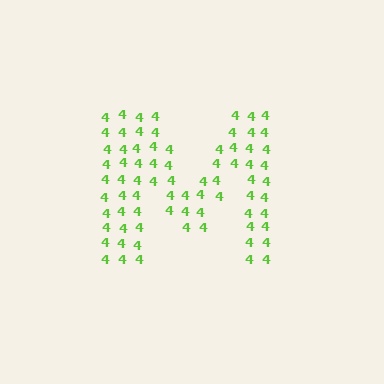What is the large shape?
The large shape is the letter M.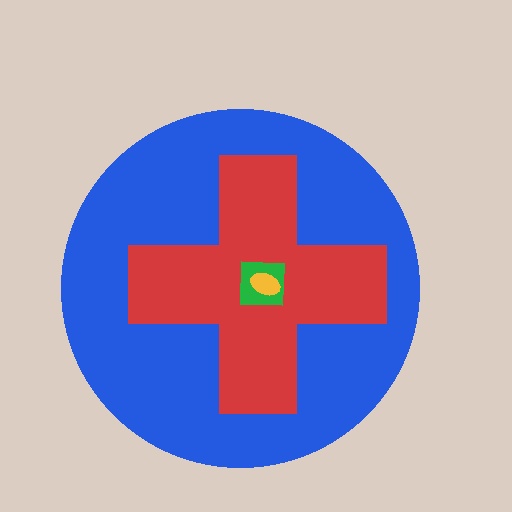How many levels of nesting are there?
4.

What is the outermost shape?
The blue circle.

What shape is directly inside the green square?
The yellow ellipse.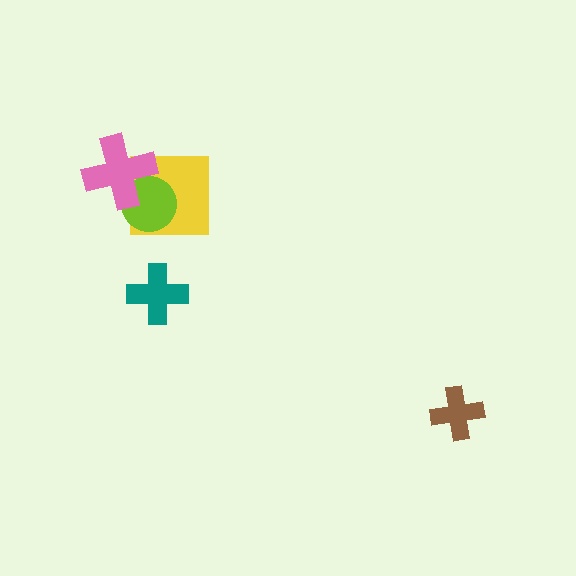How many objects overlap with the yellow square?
2 objects overlap with the yellow square.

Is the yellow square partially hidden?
Yes, it is partially covered by another shape.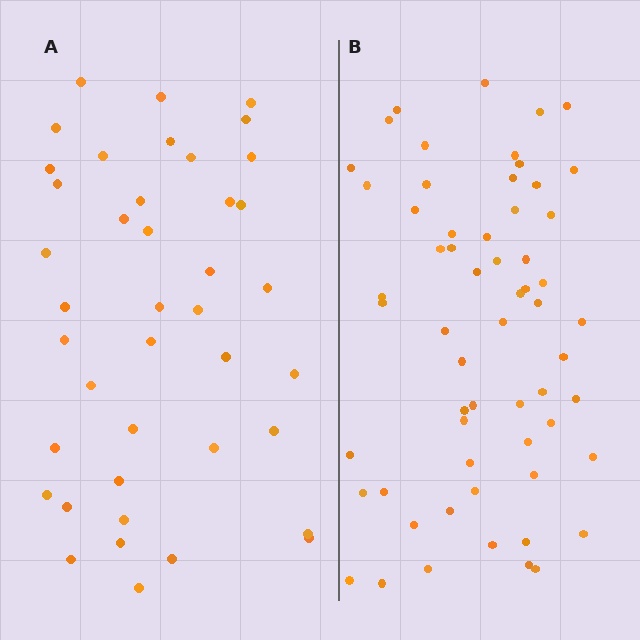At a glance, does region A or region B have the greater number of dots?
Region B (the right region) has more dots.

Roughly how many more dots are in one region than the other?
Region B has approximately 20 more dots than region A.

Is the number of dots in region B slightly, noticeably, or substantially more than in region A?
Region B has substantially more. The ratio is roughly 1.5 to 1.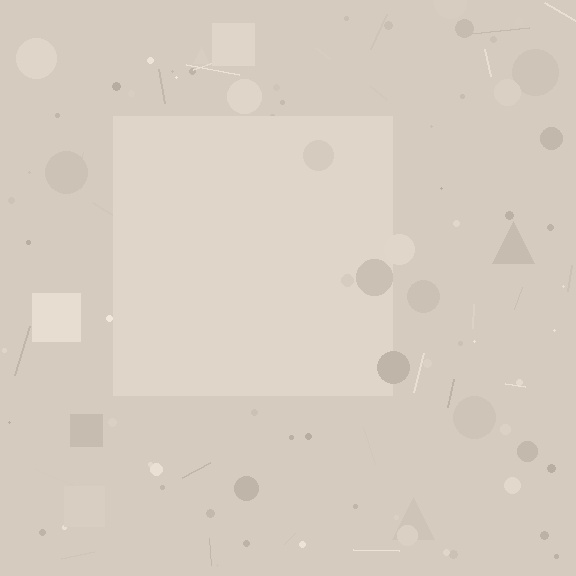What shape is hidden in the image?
A square is hidden in the image.